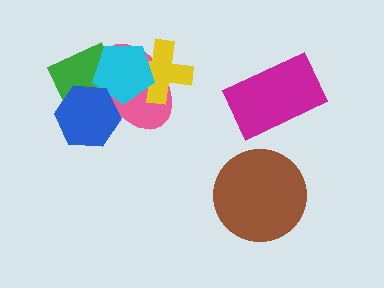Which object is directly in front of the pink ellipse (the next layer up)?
The yellow cross is directly in front of the pink ellipse.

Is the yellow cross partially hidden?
Yes, it is partially covered by another shape.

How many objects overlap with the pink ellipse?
4 objects overlap with the pink ellipse.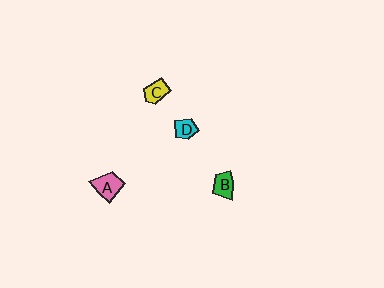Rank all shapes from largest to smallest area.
From largest to smallest: A (pink), B (green), C (yellow), D (cyan).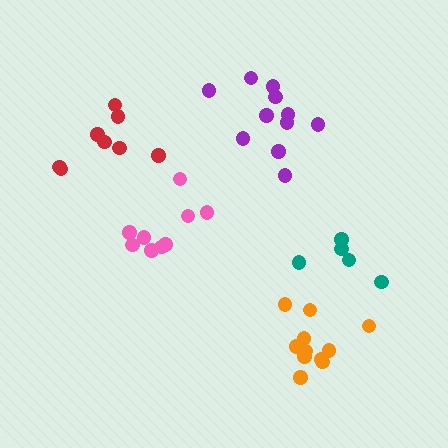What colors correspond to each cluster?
The clusters are colored: purple, teal, red, orange, pink.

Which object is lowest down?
The orange cluster is bottommost.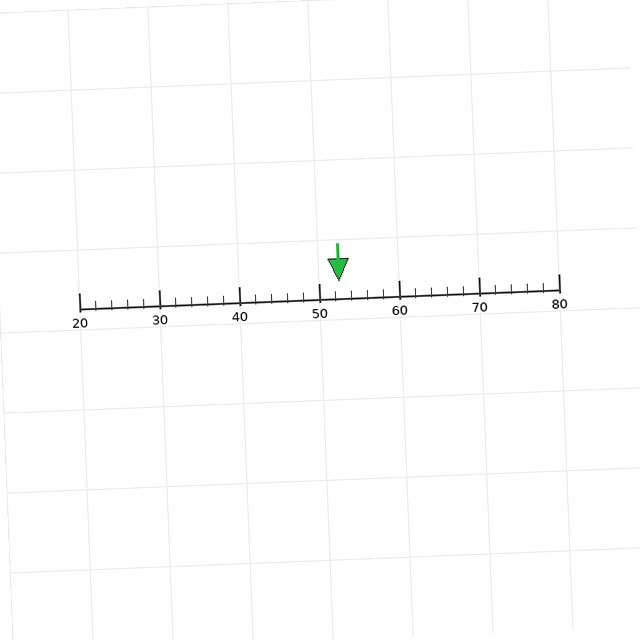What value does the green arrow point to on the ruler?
The green arrow points to approximately 52.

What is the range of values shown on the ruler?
The ruler shows values from 20 to 80.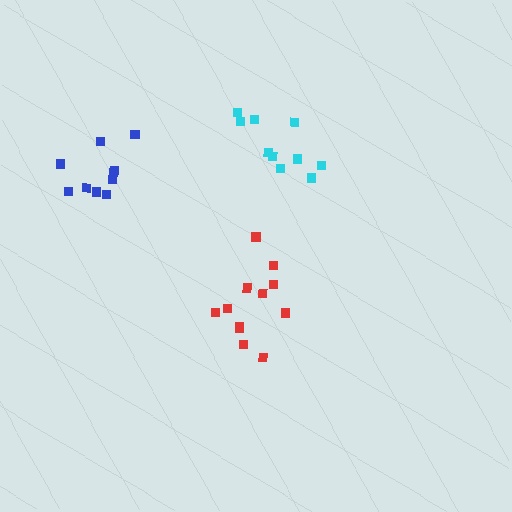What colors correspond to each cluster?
The clusters are colored: red, blue, cyan.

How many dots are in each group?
Group 1: 12 dots, Group 2: 10 dots, Group 3: 10 dots (32 total).